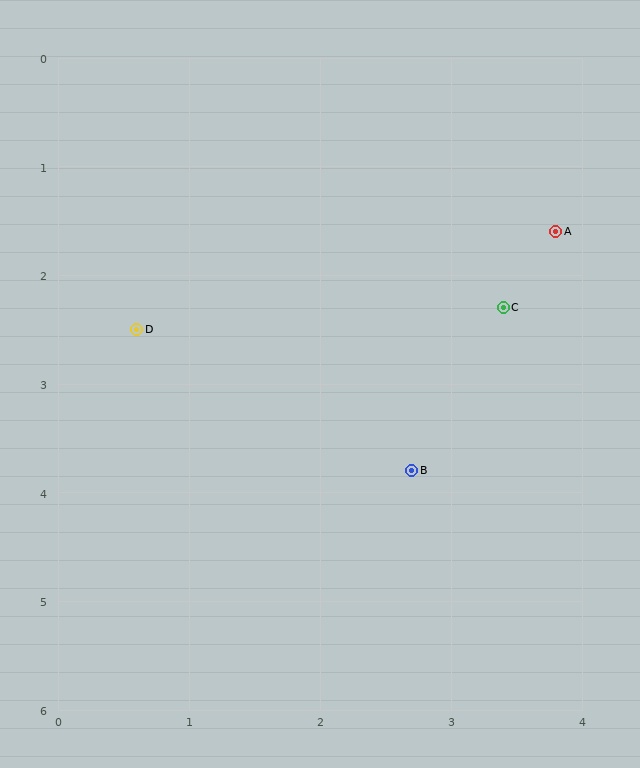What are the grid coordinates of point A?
Point A is at approximately (3.8, 1.6).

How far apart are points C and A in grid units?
Points C and A are about 0.8 grid units apart.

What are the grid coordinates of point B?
Point B is at approximately (2.7, 3.8).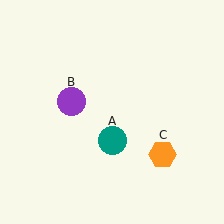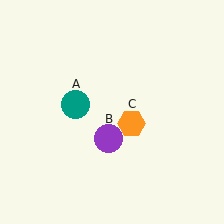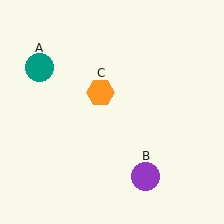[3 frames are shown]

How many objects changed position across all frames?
3 objects changed position: teal circle (object A), purple circle (object B), orange hexagon (object C).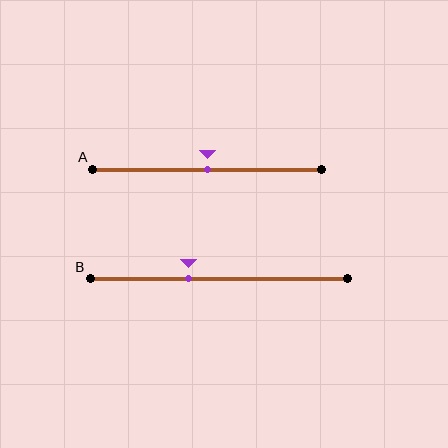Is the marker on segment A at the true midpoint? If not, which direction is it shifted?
Yes, the marker on segment A is at the true midpoint.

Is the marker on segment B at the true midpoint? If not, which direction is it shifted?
No, the marker on segment B is shifted to the left by about 12% of the segment length.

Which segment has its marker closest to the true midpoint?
Segment A has its marker closest to the true midpoint.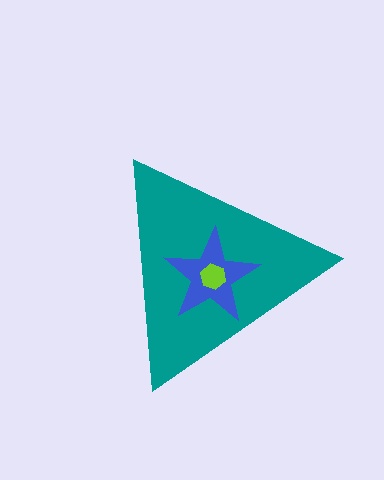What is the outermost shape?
The teal triangle.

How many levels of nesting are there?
3.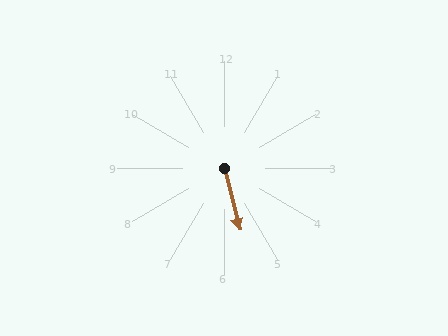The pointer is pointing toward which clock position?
Roughly 6 o'clock.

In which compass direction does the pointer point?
South.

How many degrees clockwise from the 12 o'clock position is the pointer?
Approximately 166 degrees.